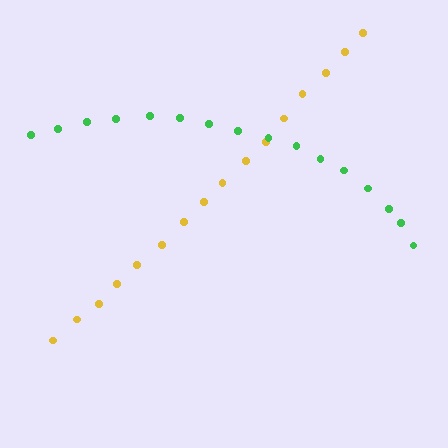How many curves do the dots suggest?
There are 2 distinct paths.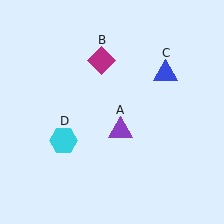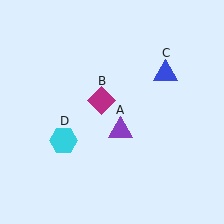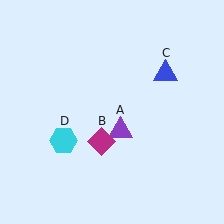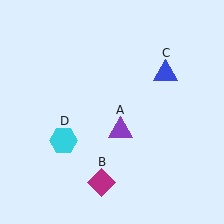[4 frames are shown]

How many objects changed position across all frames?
1 object changed position: magenta diamond (object B).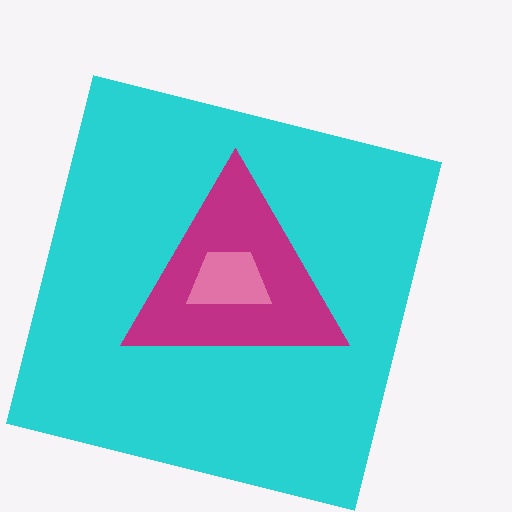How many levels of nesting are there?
3.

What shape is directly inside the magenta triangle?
The pink trapezoid.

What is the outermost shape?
The cyan square.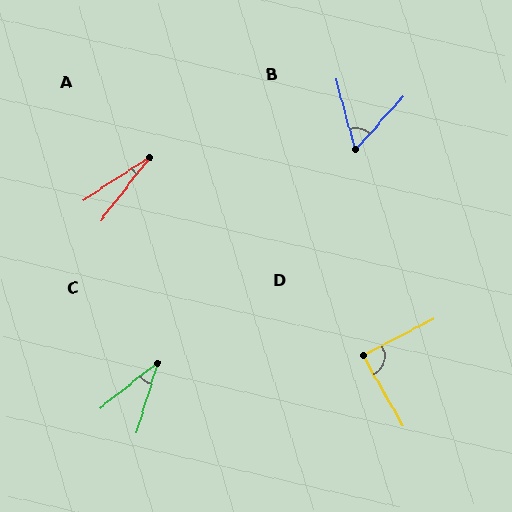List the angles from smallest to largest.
A (19°), C (35°), B (57°), D (88°).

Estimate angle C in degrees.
Approximately 35 degrees.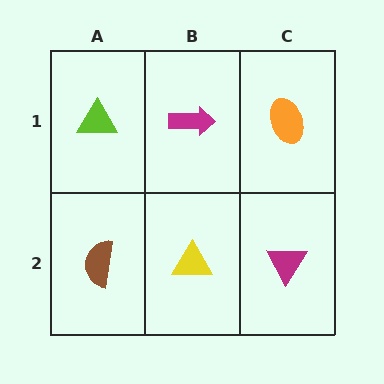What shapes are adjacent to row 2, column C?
An orange ellipse (row 1, column C), a yellow triangle (row 2, column B).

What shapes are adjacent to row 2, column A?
A lime triangle (row 1, column A), a yellow triangle (row 2, column B).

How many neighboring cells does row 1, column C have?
2.